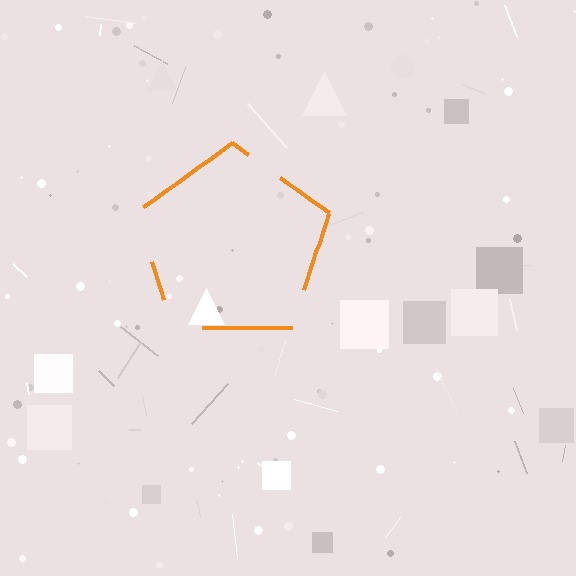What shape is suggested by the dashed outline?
The dashed outline suggests a pentagon.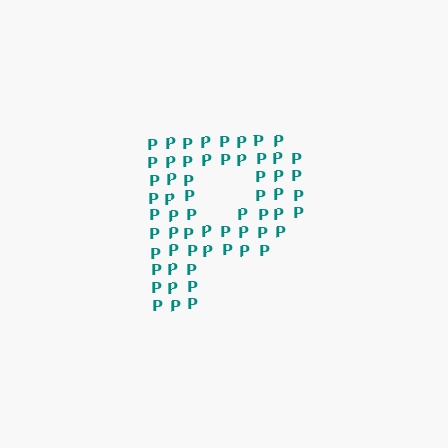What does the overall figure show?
The overall figure shows the letter P.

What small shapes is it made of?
It is made of small letter P's.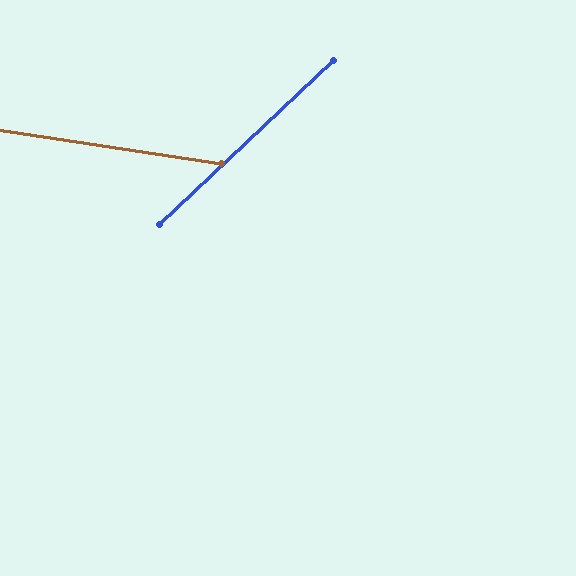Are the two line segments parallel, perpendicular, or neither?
Neither parallel nor perpendicular — they differ by about 52°.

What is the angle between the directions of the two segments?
Approximately 52 degrees.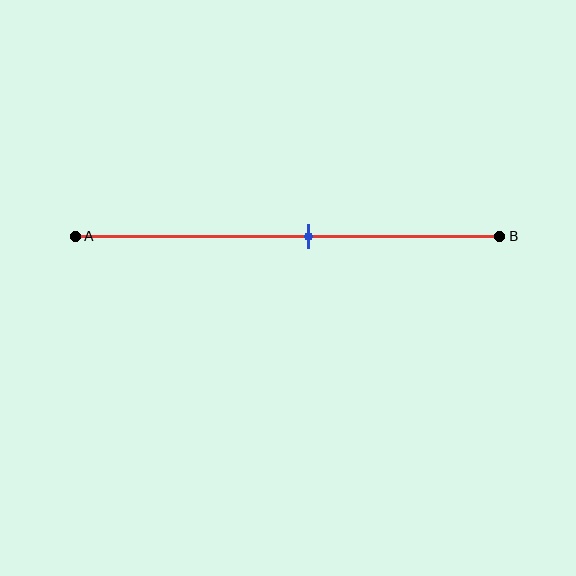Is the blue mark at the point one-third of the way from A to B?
No, the mark is at about 55% from A, not at the 33% one-third point.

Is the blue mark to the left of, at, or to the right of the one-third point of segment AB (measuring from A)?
The blue mark is to the right of the one-third point of segment AB.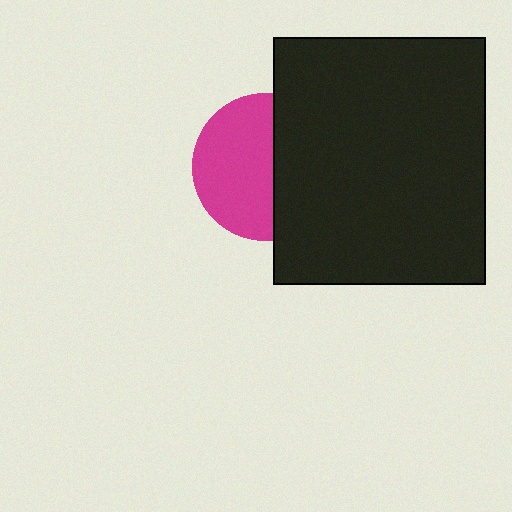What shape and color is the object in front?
The object in front is a black rectangle.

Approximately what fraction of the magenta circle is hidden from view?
Roughly 43% of the magenta circle is hidden behind the black rectangle.